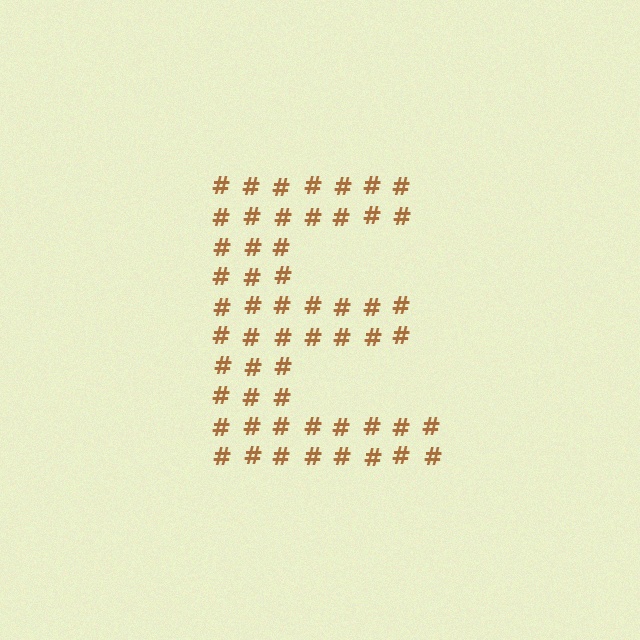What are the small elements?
The small elements are hash symbols.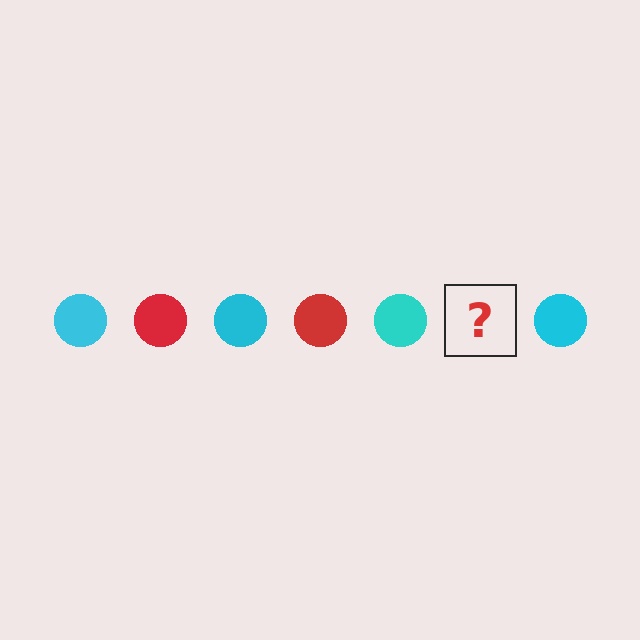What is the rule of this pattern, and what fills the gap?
The rule is that the pattern cycles through cyan, red circles. The gap should be filled with a red circle.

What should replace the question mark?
The question mark should be replaced with a red circle.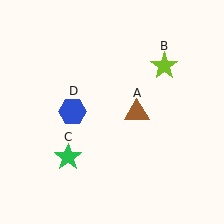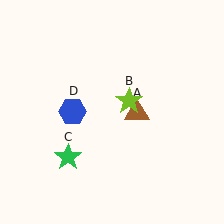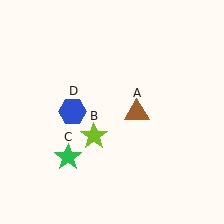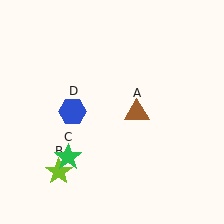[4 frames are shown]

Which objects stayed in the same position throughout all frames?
Brown triangle (object A) and green star (object C) and blue hexagon (object D) remained stationary.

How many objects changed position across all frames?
1 object changed position: lime star (object B).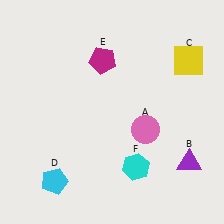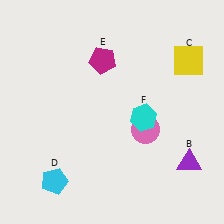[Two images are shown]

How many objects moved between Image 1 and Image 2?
1 object moved between the two images.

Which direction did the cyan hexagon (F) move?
The cyan hexagon (F) moved up.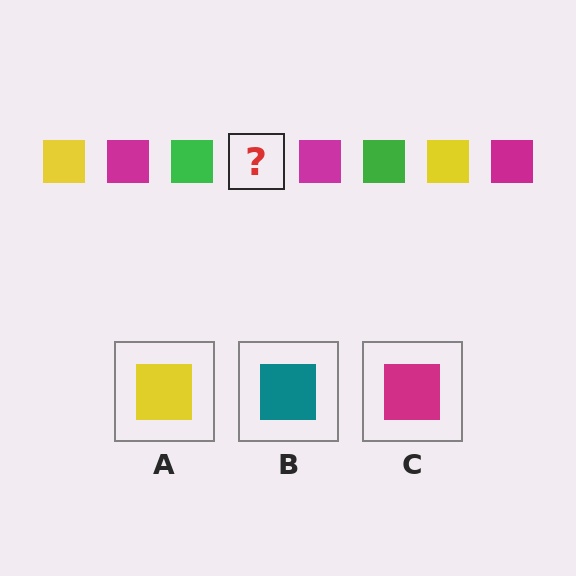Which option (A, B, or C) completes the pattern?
A.